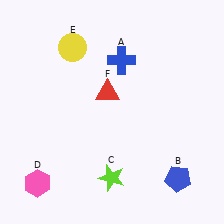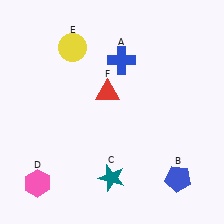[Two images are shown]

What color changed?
The star (C) changed from lime in Image 1 to teal in Image 2.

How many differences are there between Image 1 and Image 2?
There is 1 difference between the two images.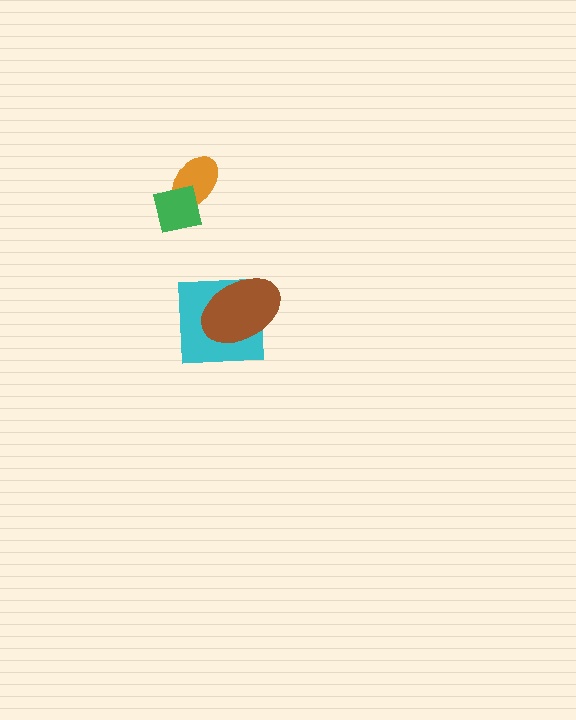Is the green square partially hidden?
No, no other shape covers it.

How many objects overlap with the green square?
1 object overlaps with the green square.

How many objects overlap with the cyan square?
1 object overlaps with the cyan square.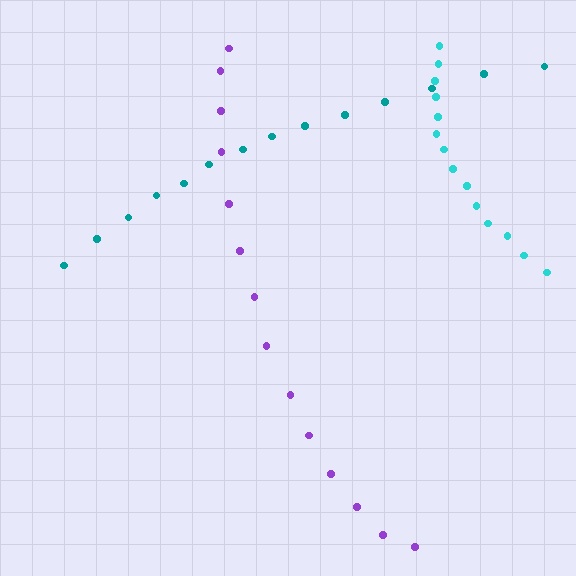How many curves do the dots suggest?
There are 3 distinct paths.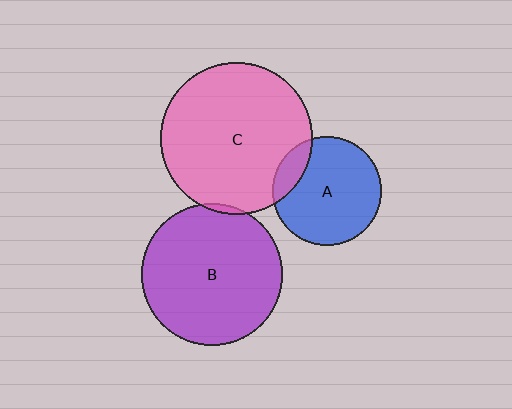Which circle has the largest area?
Circle C (pink).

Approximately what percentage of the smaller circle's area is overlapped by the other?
Approximately 15%.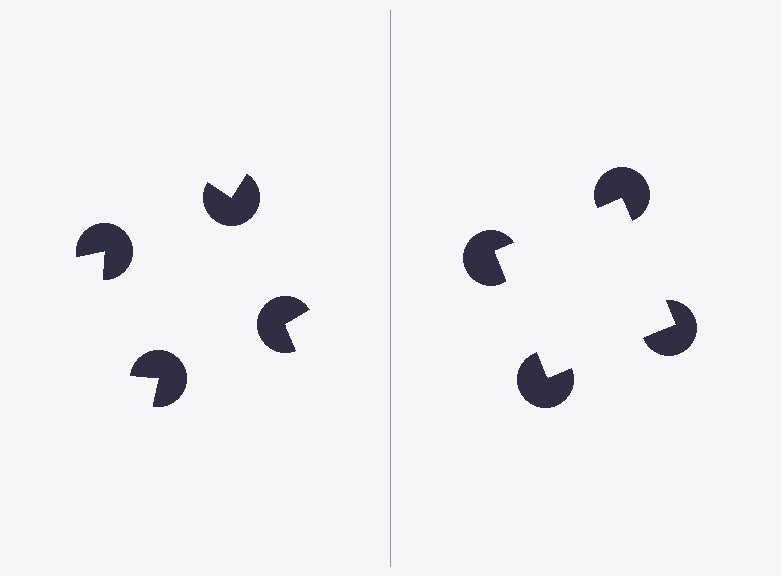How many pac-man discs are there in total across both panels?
8 — 4 on each side.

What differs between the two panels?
The pac-man discs are positioned identically on both sides; only the wedge orientations differ. On the right they align to a square; on the left they are misaligned.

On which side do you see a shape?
An illusory square appears on the right side. On the left side the wedge cuts are rotated, so no coherent shape forms.